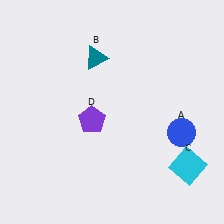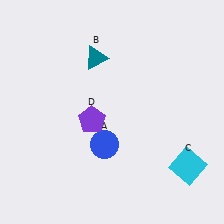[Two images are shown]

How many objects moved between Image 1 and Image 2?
1 object moved between the two images.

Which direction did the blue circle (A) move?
The blue circle (A) moved left.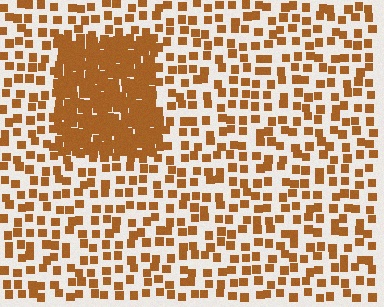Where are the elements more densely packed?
The elements are more densely packed inside the rectangle boundary.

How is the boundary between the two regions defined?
The boundary is defined by a change in element density (approximately 3.1x ratio). All elements are the same color, size, and shape.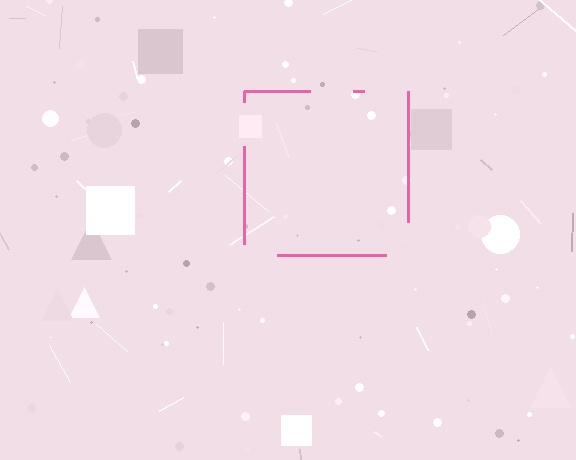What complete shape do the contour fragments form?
The contour fragments form a square.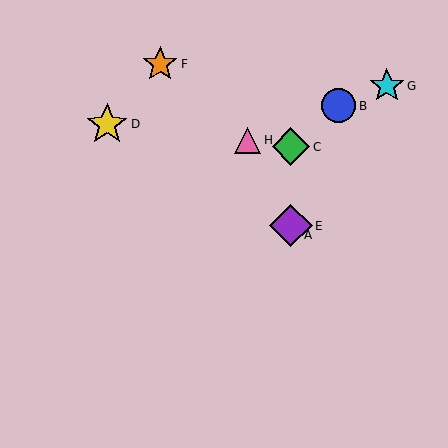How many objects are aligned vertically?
3 objects (A, C, E) are aligned vertically.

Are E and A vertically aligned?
Yes, both are at x≈291.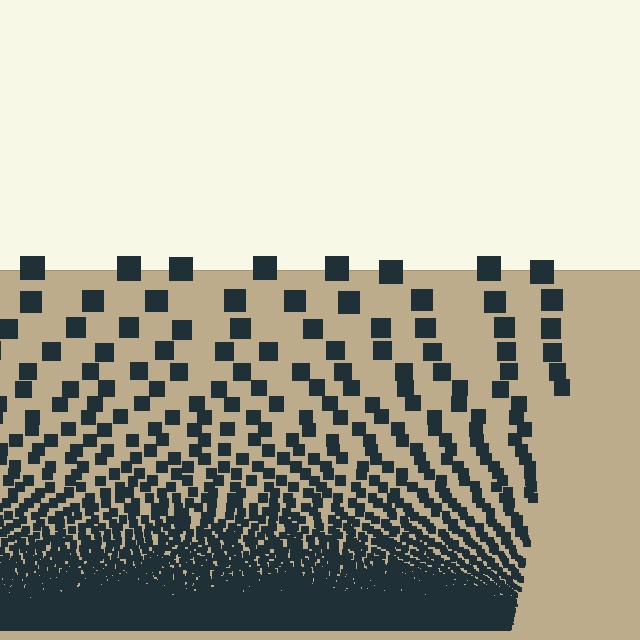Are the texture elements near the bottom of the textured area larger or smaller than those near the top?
Smaller. The gradient is inverted — elements near the bottom are smaller and denser.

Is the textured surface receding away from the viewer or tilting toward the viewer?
The surface appears to tilt toward the viewer. Texture elements get larger and sparser toward the top.